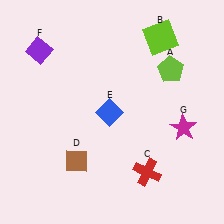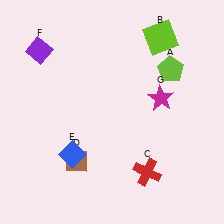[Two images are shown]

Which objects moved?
The objects that moved are: the blue diamond (E), the magenta star (G).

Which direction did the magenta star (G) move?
The magenta star (G) moved up.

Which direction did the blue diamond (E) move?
The blue diamond (E) moved down.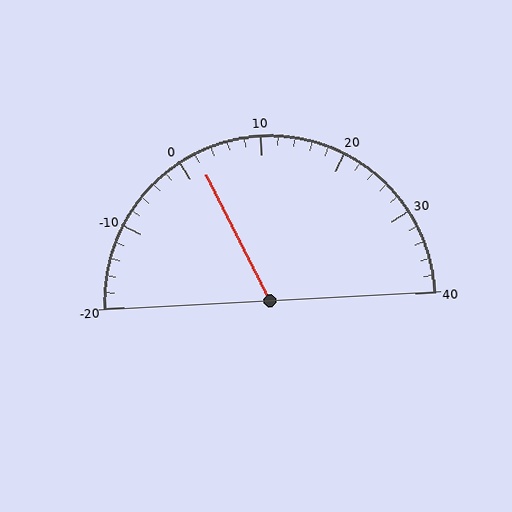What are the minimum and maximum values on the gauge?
The gauge ranges from -20 to 40.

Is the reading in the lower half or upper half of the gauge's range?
The reading is in the lower half of the range (-20 to 40).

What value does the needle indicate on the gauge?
The needle indicates approximately 2.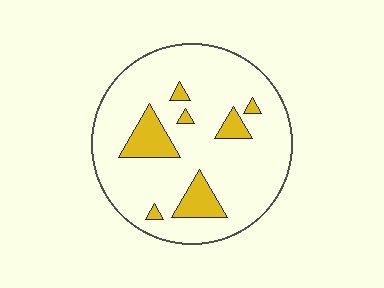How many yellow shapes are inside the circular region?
7.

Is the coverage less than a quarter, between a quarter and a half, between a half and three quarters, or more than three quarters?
Less than a quarter.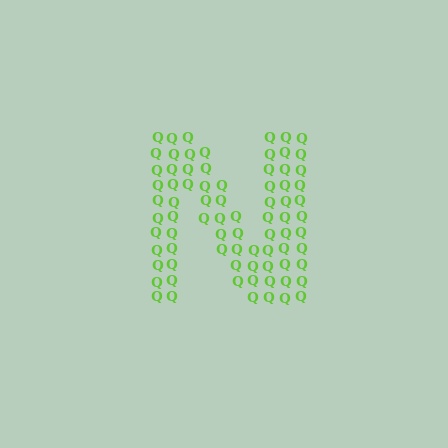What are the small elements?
The small elements are letter Q's.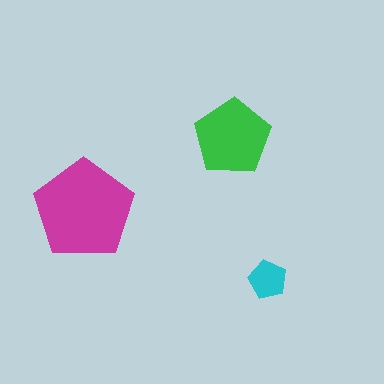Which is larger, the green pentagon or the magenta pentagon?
The magenta one.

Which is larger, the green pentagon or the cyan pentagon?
The green one.